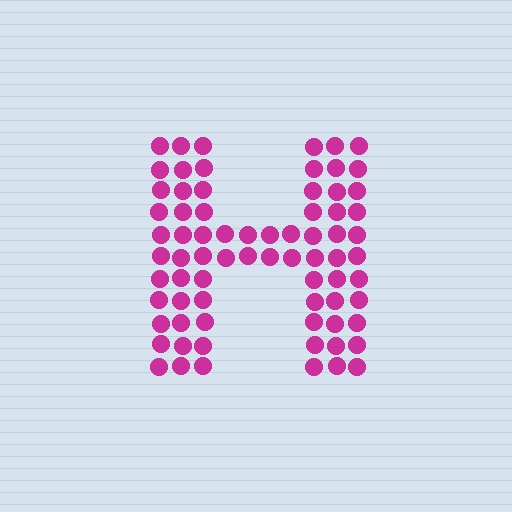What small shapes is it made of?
It is made of small circles.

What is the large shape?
The large shape is the letter H.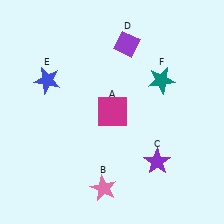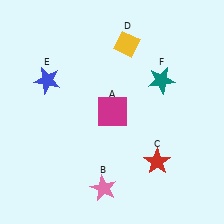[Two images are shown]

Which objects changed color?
C changed from purple to red. D changed from purple to yellow.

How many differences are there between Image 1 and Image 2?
There are 2 differences between the two images.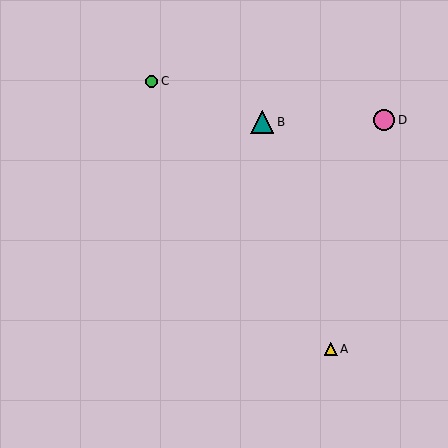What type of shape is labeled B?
Shape B is a teal triangle.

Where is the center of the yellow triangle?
The center of the yellow triangle is at (331, 349).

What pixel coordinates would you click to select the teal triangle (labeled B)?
Click at (262, 122) to select the teal triangle B.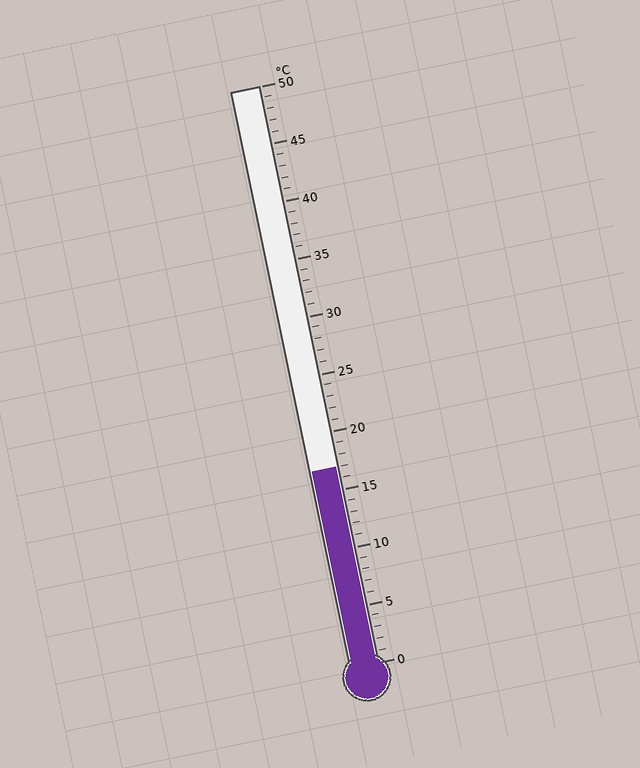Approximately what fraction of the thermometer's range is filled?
The thermometer is filled to approximately 35% of its range.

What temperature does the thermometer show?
The thermometer shows approximately 17°C.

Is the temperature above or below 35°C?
The temperature is below 35°C.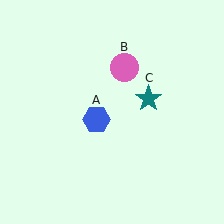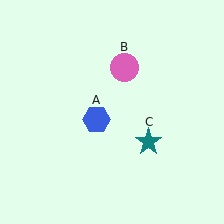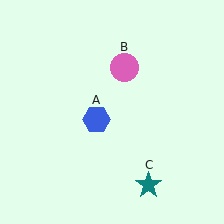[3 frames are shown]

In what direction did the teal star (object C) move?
The teal star (object C) moved down.